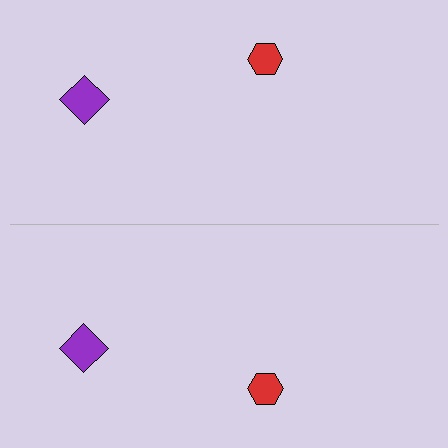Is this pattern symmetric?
Yes, this pattern has bilateral (reflection) symmetry.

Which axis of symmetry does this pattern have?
The pattern has a horizontal axis of symmetry running through the center of the image.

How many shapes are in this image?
There are 4 shapes in this image.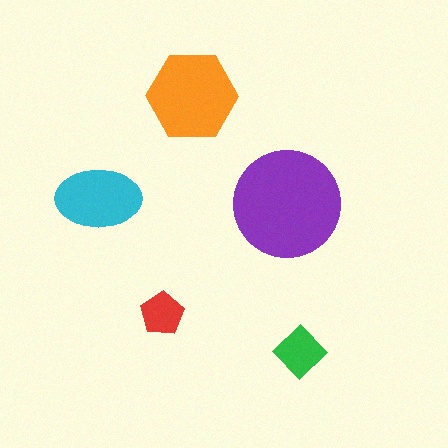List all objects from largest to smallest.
The purple circle, the orange hexagon, the cyan ellipse, the green diamond, the red pentagon.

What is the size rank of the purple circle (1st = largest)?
1st.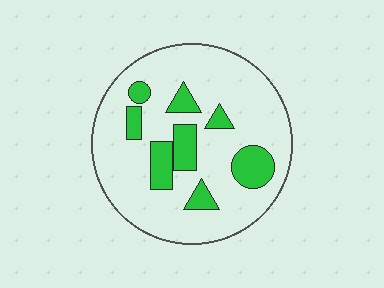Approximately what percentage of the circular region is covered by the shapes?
Approximately 20%.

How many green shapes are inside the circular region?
8.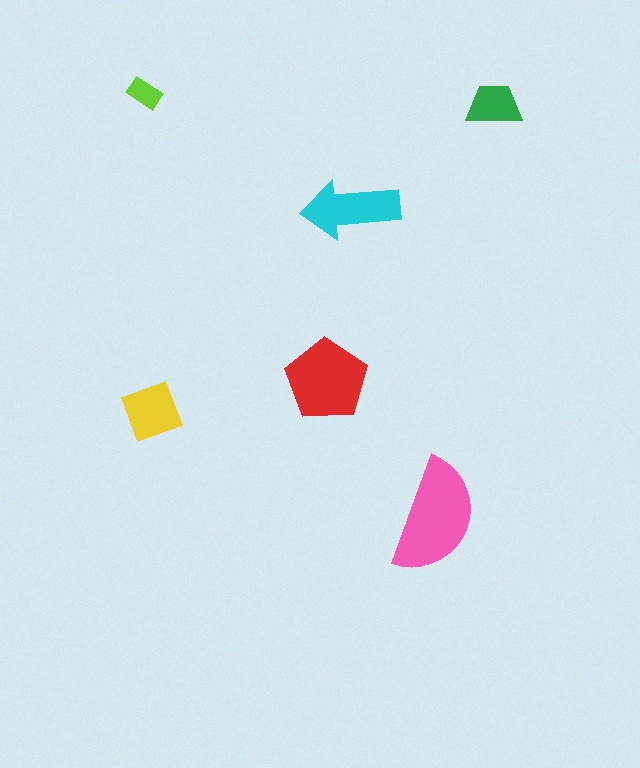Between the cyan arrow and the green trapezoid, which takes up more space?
The cyan arrow.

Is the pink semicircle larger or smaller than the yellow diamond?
Larger.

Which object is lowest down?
The pink semicircle is bottommost.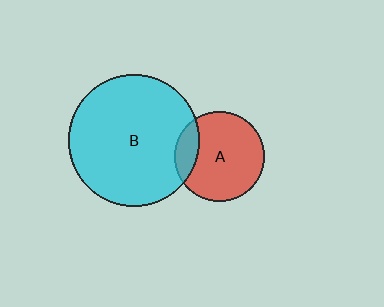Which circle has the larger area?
Circle B (cyan).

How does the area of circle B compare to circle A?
Approximately 2.2 times.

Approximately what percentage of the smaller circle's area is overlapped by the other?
Approximately 15%.